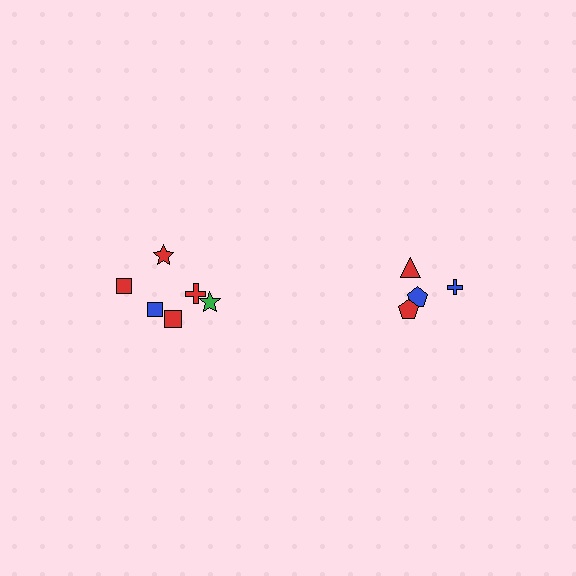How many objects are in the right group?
There are 4 objects.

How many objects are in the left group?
There are 6 objects.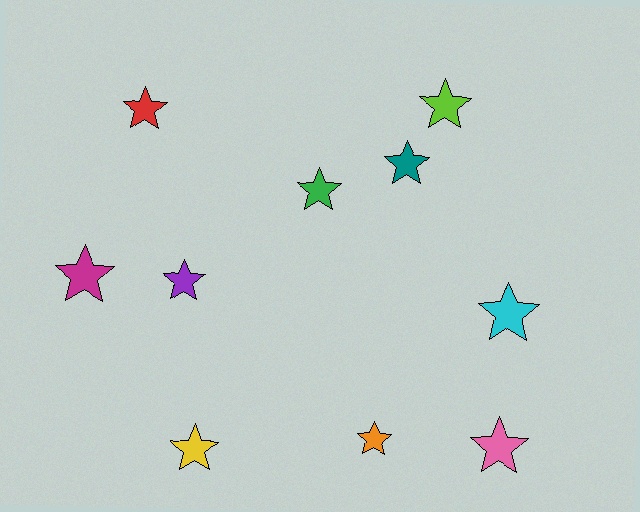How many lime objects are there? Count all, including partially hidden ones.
There is 1 lime object.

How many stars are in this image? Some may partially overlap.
There are 10 stars.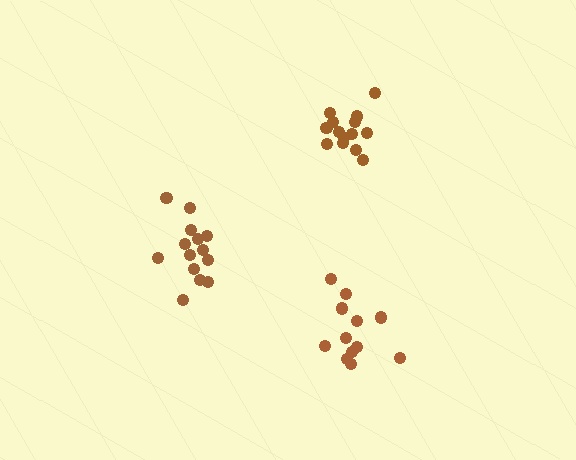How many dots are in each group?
Group 1: 12 dots, Group 2: 14 dots, Group 3: 14 dots (40 total).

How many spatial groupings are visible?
There are 3 spatial groupings.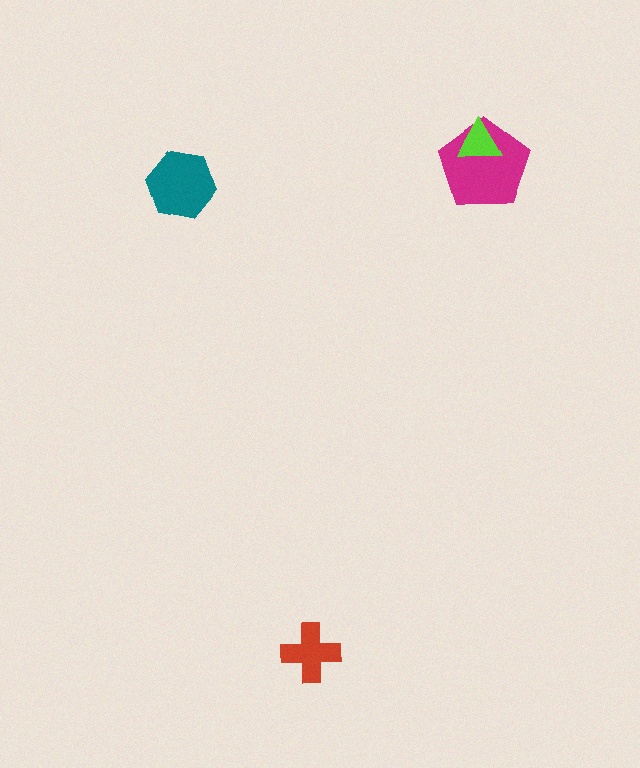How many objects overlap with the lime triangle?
1 object overlaps with the lime triangle.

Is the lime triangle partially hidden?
No, no other shape covers it.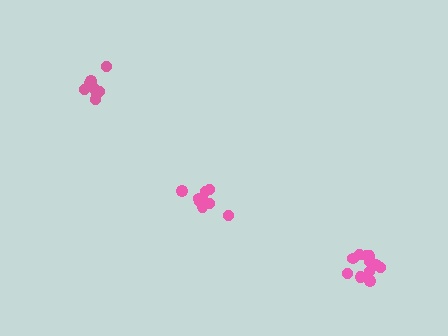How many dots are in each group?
Group 1: 11 dots, Group 2: 8 dots, Group 3: 9 dots (28 total).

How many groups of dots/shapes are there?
There are 3 groups.